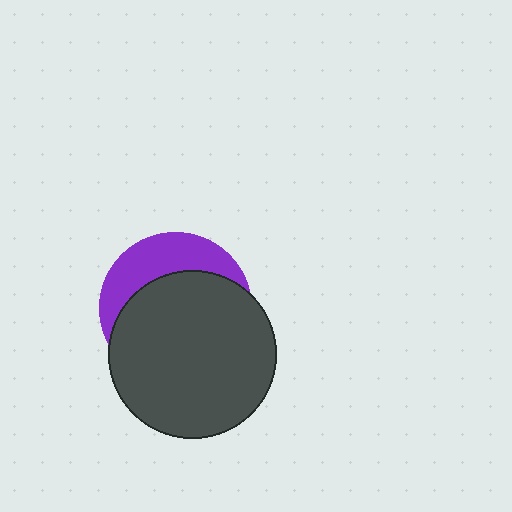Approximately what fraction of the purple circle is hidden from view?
Roughly 68% of the purple circle is hidden behind the dark gray circle.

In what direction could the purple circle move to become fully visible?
The purple circle could move up. That would shift it out from behind the dark gray circle entirely.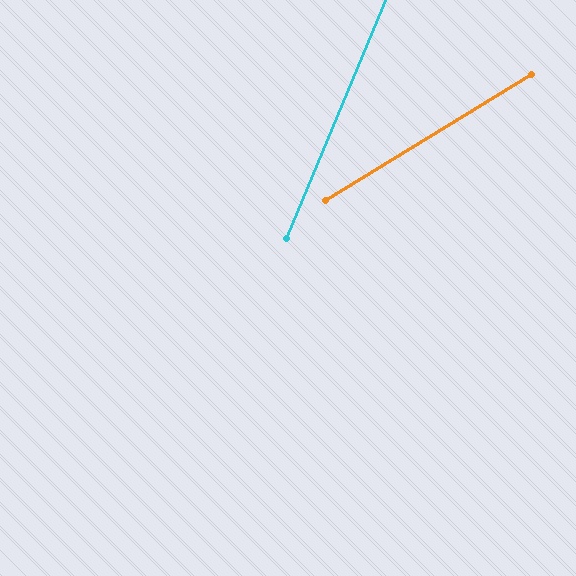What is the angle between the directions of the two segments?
Approximately 36 degrees.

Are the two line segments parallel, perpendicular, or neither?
Neither parallel nor perpendicular — they differ by about 36°.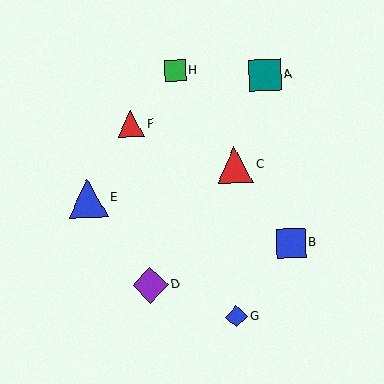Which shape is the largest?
The blue triangle (labeled E) is the largest.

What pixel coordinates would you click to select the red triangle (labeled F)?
Click at (131, 124) to select the red triangle F.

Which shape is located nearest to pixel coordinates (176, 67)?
The green square (labeled H) at (175, 71) is nearest to that location.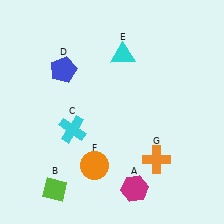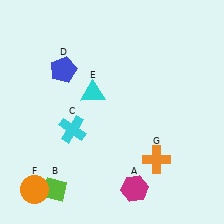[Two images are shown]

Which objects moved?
The objects that moved are: the cyan triangle (E), the orange circle (F).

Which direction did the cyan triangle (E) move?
The cyan triangle (E) moved down.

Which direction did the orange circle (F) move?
The orange circle (F) moved left.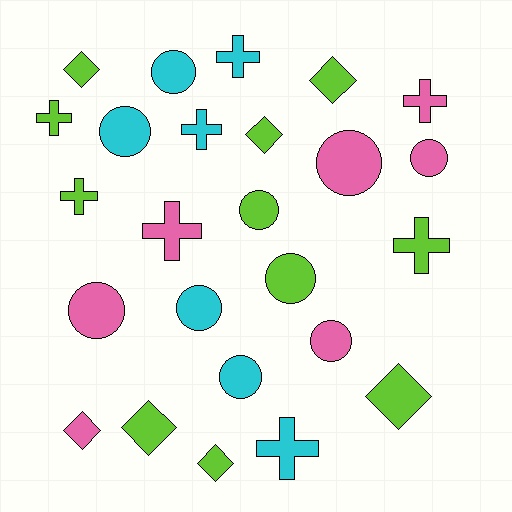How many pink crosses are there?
There are 2 pink crosses.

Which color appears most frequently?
Lime, with 11 objects.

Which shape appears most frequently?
Circle, with 10 objects.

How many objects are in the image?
There are 25 objects.